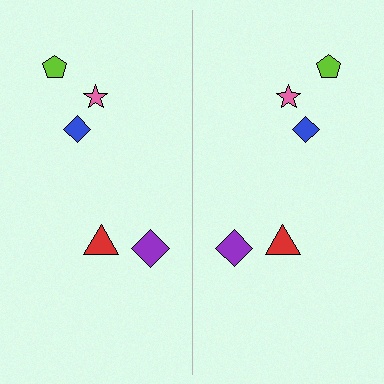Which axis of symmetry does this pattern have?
The pattern has a vertical axis of symmetry running through the center of the image.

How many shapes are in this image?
There are 10 shapes in this image.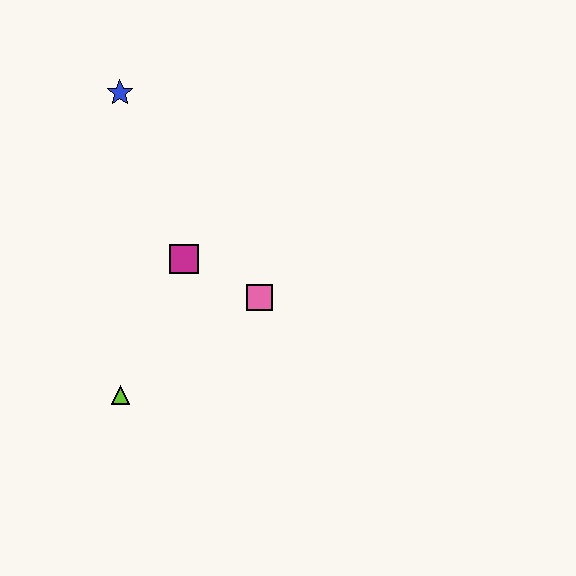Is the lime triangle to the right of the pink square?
No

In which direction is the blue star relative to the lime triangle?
The blue star is above the lime triangle.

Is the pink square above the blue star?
No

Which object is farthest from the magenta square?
The blue star is farthest from the magenta square.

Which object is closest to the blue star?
The magenta square is closest to the blue star.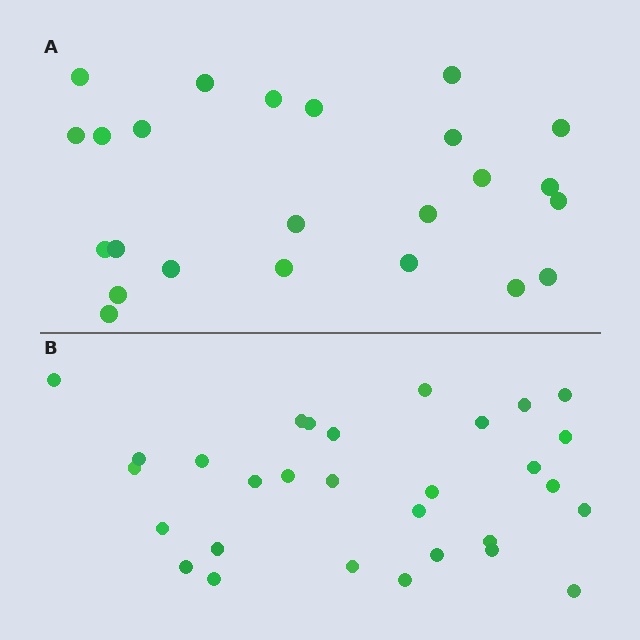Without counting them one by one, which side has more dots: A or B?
Region B (the bottom region) has more dots.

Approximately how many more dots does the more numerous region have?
Region B has about 6 more dots than region A.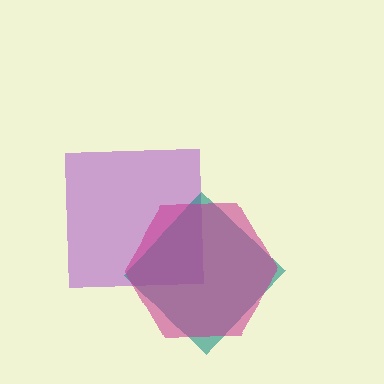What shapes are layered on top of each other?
The layered shapes are: a purple square, a teal diamond, a magenta hexagon.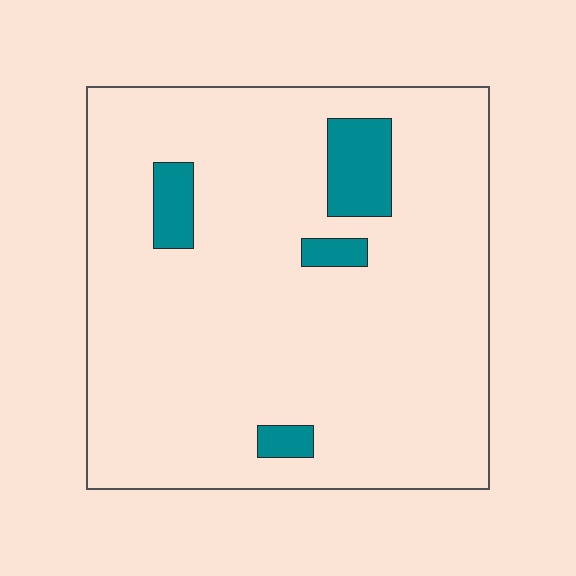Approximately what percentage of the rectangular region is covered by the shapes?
Approximately 10%.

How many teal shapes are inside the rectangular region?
4.